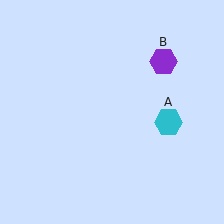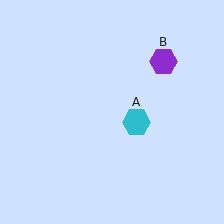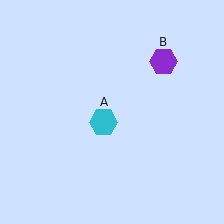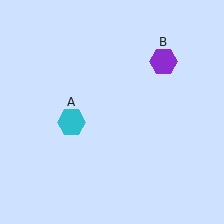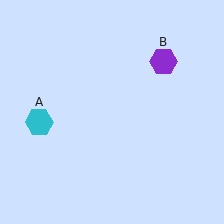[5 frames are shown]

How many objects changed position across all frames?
1 object changed position: cyan hexagon (object A).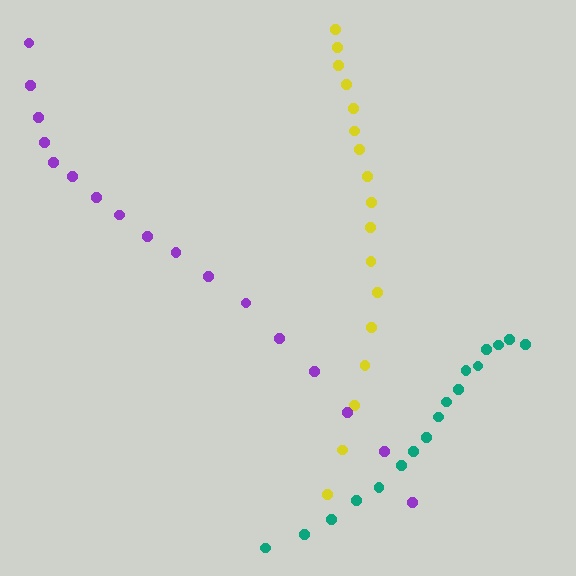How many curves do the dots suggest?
There are 3 distinct paths.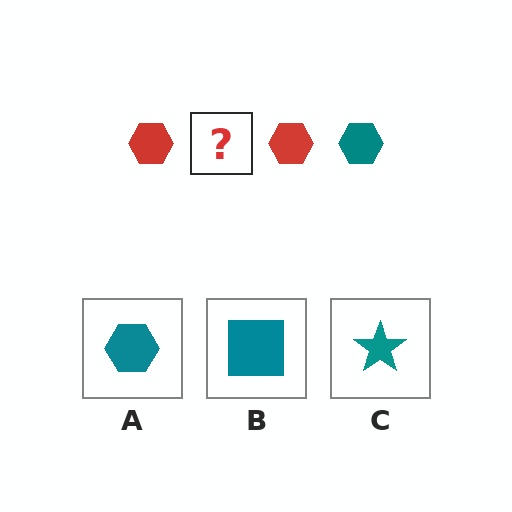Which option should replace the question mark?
Option A.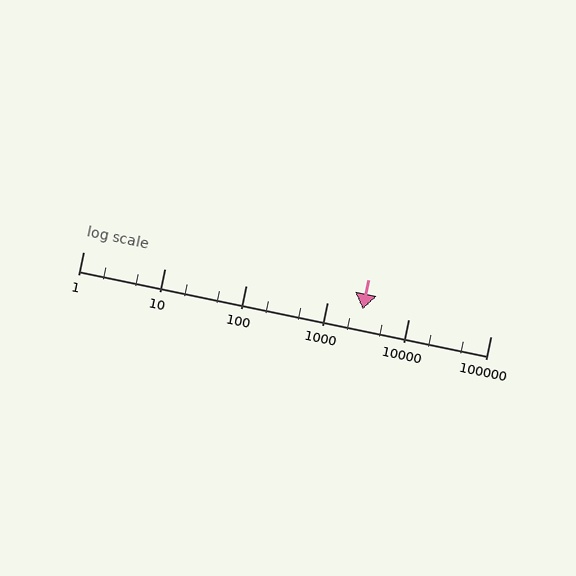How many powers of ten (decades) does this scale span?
The scale spans 5 decades, from 1 to 100000.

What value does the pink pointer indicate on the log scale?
The pointer indicates approximately 2700.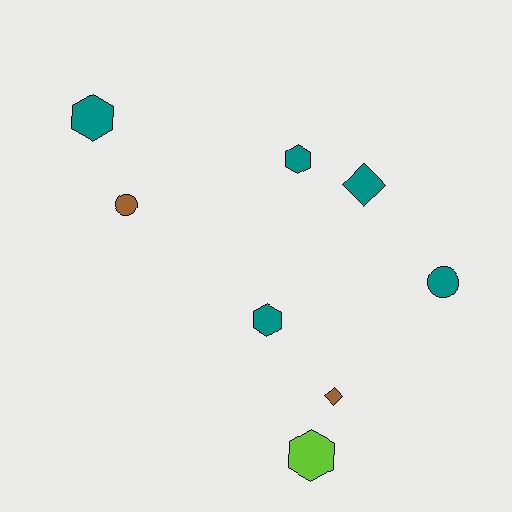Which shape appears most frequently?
Hexagon, with 4 objects.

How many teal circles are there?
There is 1 teal circle.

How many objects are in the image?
There are 8 objects.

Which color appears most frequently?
Teal, with 5 objects.